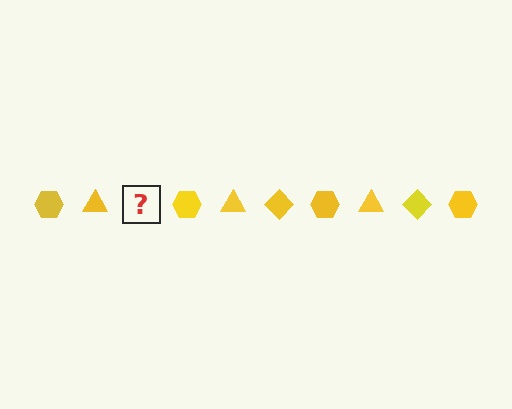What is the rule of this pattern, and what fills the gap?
The rule is that the pattern cycles through hexagon, triangle, diamond shapes in yellow. The gap should be filled with a yellow diamond.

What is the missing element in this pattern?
The missing element is a yellow diamond.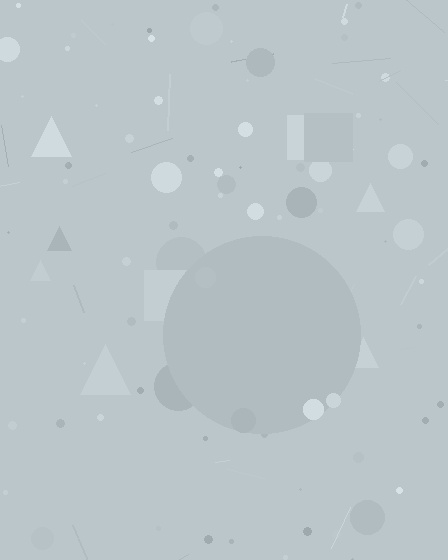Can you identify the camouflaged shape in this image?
The camouflaged shape is a circle.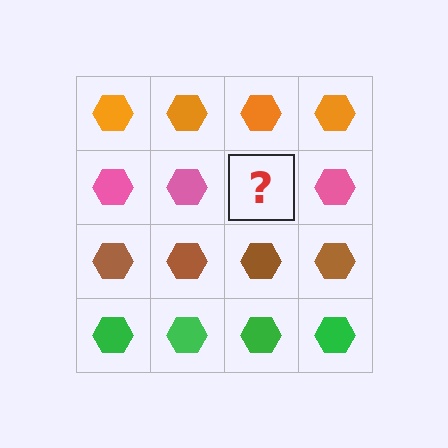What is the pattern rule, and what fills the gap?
The rule is that each row has a consistent color. The gap should be filled with a pink hexagon.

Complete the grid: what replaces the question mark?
The question mark should be replaced with a pink hexagon.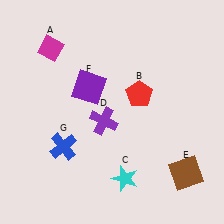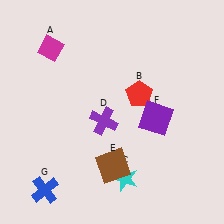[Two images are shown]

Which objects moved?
The objects that moved are: the brown square (E), the purple square (F), the blue cross (G).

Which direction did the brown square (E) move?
The brown square (E) moved left.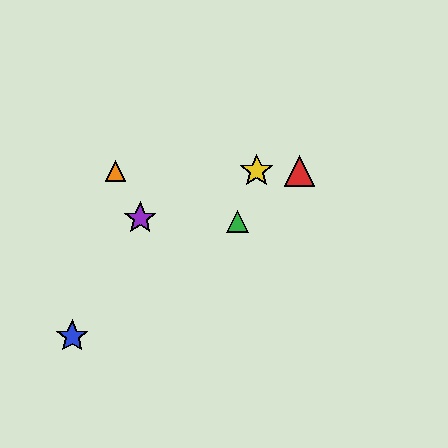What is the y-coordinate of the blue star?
The blue star is at y≈337.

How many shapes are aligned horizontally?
3 shapes (the red triangle, the yellow star, the orange triangle) are aligned horizontally.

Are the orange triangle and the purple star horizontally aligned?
No, the orange triangle is at y≈171 and the purple star is at y≈218.